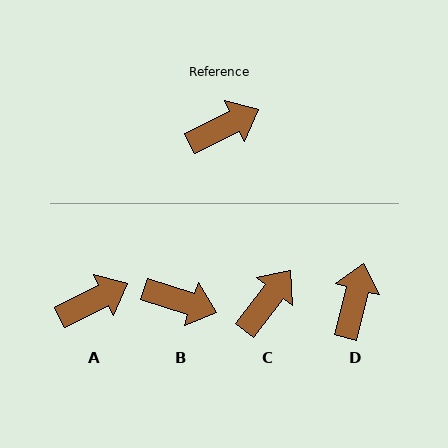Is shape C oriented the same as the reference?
No, it is off by about 26 degrees.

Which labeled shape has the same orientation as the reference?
A.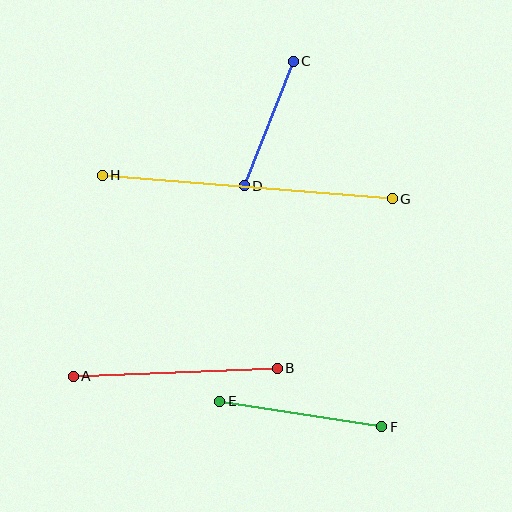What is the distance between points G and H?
The distance is approximately 291 pixels.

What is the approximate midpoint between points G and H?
The midpoint is at approximately (247, 187) pixels.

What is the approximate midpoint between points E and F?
The midpoint is at approximately (301, 414) pixels.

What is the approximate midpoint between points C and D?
The midpoint is at approximately (269, 124) pixels.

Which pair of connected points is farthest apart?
Points G and H are farthest apart.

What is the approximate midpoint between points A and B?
The midpoint is at approximately (175, 372) pixels.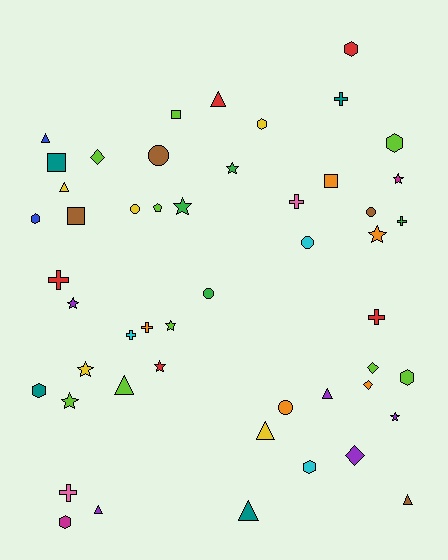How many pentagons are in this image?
There is 1 pentagon.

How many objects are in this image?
There are 50 objects.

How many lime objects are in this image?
There are 9 lime objects.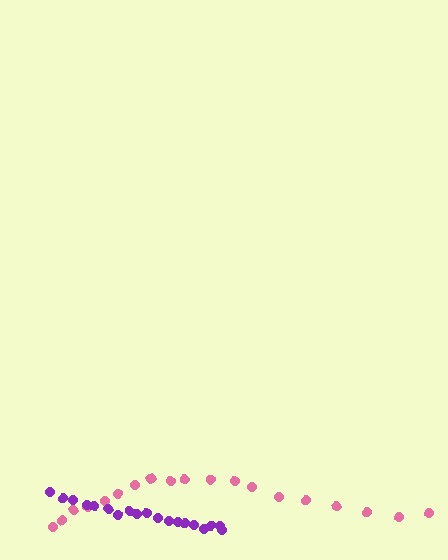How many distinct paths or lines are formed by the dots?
There are 2 distinct paths.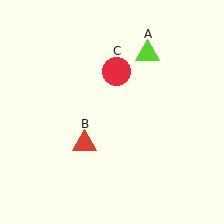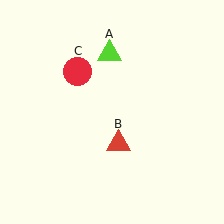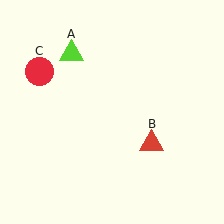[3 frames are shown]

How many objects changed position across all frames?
3 objects changed position: lime triangle (object A), red triangle (object B), red circle (object C).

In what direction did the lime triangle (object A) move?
The lime triangle (object A) moved left.